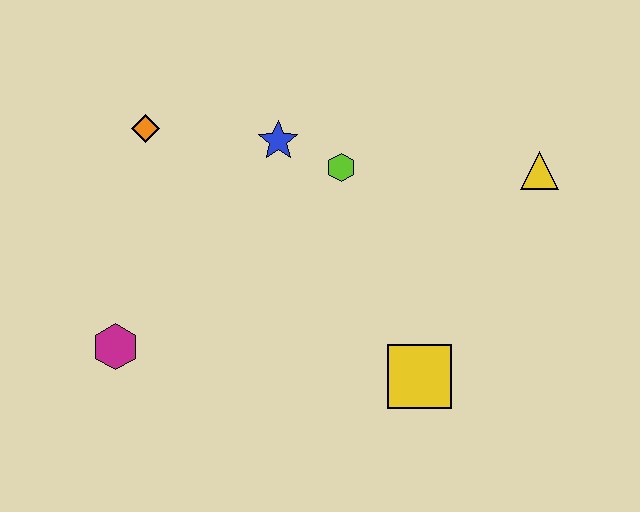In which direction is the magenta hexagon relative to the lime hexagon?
The magenta hexagon is to the left of the lime hexagon.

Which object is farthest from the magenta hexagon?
The yellow triangle is farthest from the magenta hexagon.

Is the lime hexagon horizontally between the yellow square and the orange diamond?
Yes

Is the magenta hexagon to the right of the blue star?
No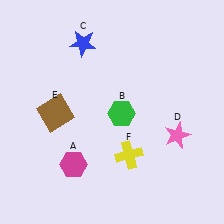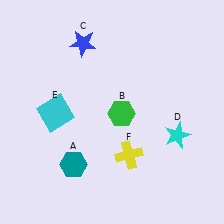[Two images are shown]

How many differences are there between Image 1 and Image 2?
There are 3 differences between the two images.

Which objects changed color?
A changed from magenta to teal. D changed from pink to cyan. E changed from brown to cyan.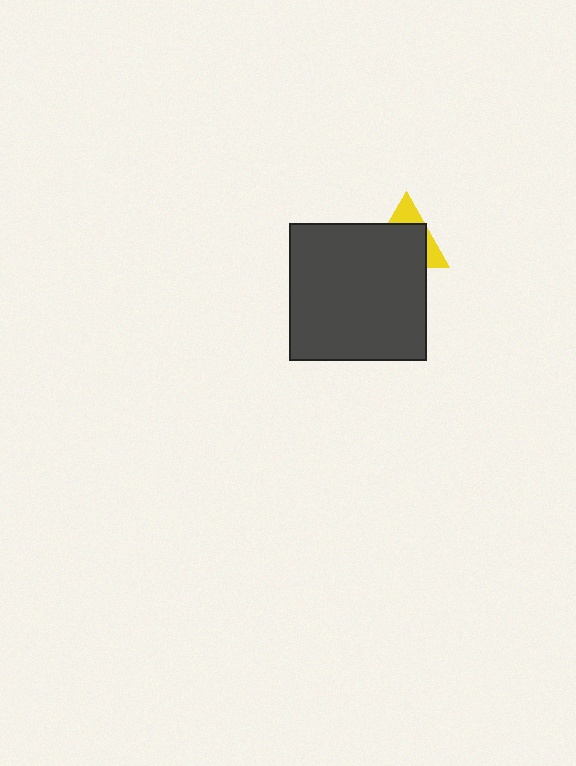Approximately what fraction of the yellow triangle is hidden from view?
Roughly 68% of the yellow triangle is hidden behind the dark gray square.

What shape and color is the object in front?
The object in front is a dark gray square.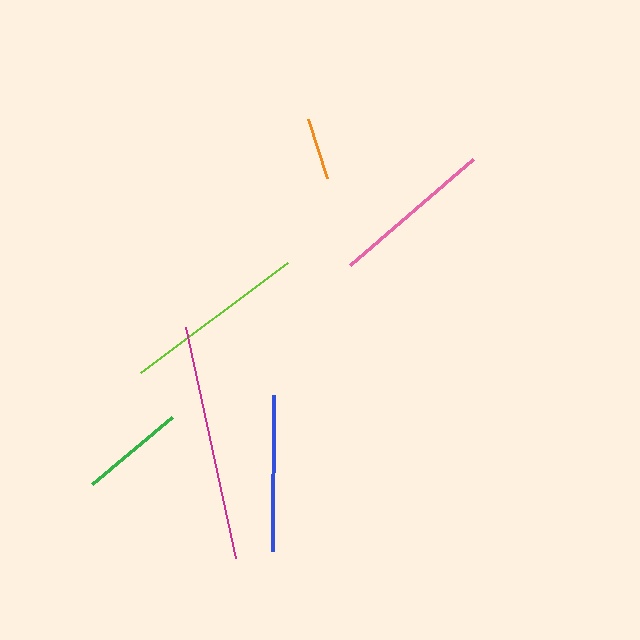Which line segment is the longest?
The magenta line is the longest at approximately 237 pixels.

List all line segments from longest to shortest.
From longest to shortest: magenta, lime, pink, blue, green, orange.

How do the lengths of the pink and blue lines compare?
The pink and blue lines are approximately the same length.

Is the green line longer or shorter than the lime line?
The lime line is longer than the green line.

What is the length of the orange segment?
The orange segment is approximately 62 pixels long.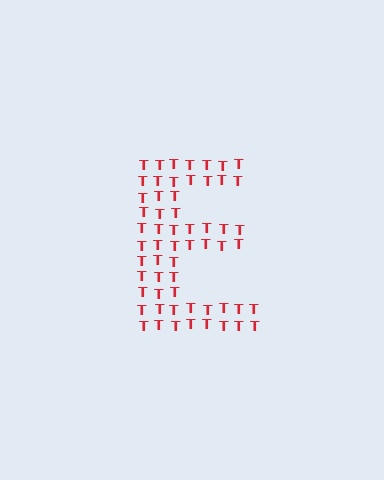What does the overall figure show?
The overall figure shows the letter E.